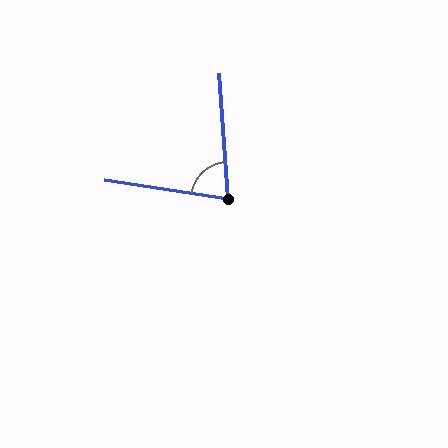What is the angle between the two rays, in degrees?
Approximately 77 degrees.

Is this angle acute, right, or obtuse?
It is acute.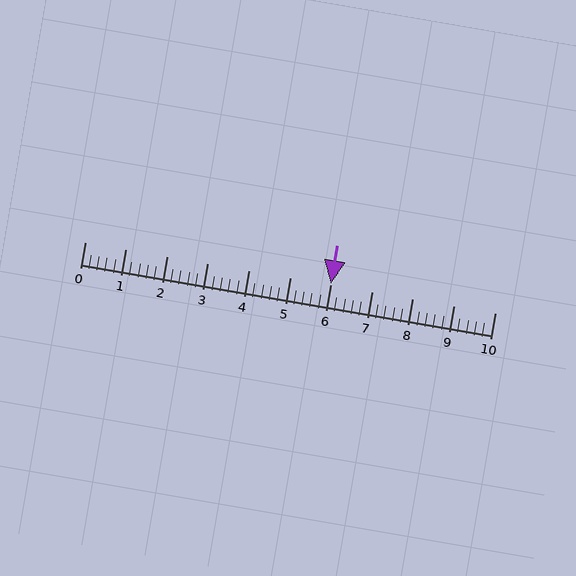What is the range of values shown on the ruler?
The ruler shows values from 0 to 10.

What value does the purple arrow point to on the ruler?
The purple arrow points to approximately 6.0.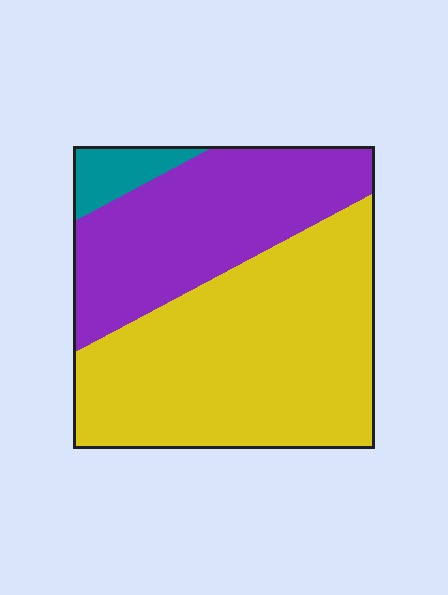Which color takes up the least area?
Teal, at roughly 5%.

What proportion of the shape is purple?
Purple covers about 35% of the shape.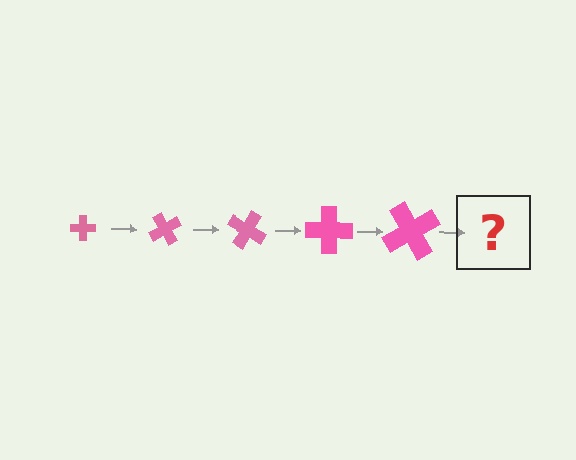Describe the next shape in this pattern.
It should be a cross, larger than the previous one and rotated 300 degrees from the start.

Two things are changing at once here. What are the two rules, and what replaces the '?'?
The two rules are that the cross grows larger each step and it rotates 60 degrees each step. The '?' should be a cross, larger than the previous one and rotated 300 degrees from the start.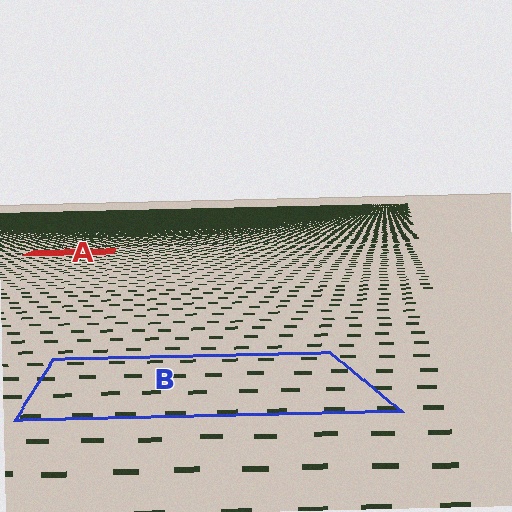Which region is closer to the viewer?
Region B is closer. The texture elements there are larger and more spread out.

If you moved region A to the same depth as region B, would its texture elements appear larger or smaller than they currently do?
They would appear larger. At a closer depth, the same texture elements are projected at a bigger on-screen size.